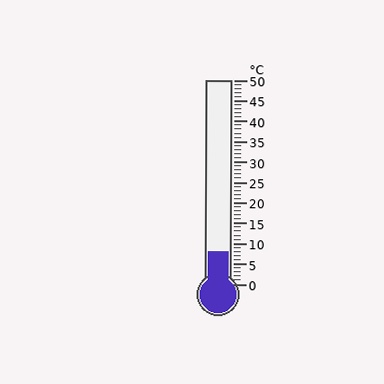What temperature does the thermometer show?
The thermometer shows approximately 8°C.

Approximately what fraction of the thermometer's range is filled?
The thermometer is filled to approximately 15% of its range.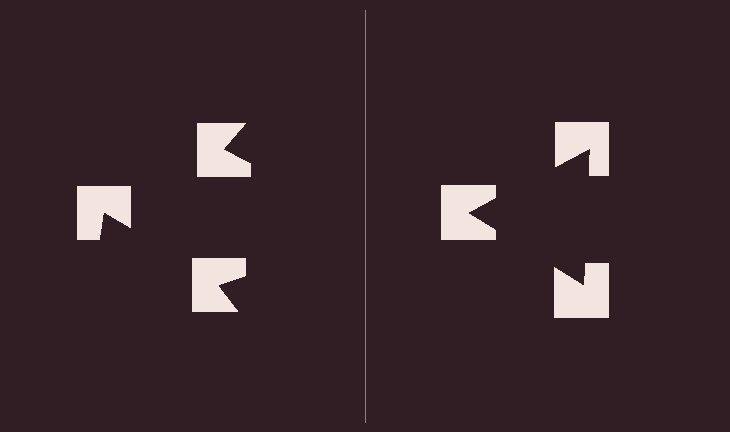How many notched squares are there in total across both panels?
6 — 3 on each side.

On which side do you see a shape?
An illusory triangle appears on the right side. On the left side the wedge cuts are rotated, so no coherent shape forms.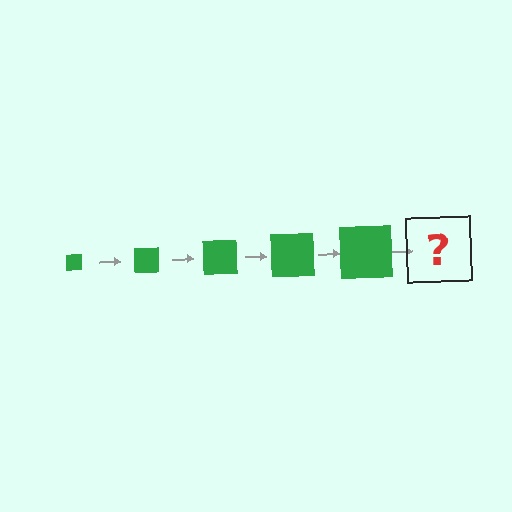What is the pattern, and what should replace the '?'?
The pattern is that the square gets progressively larger each step. The '?' should be a green square, larger than the previous one.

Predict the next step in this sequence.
The next step is a green square, larger than the previous one.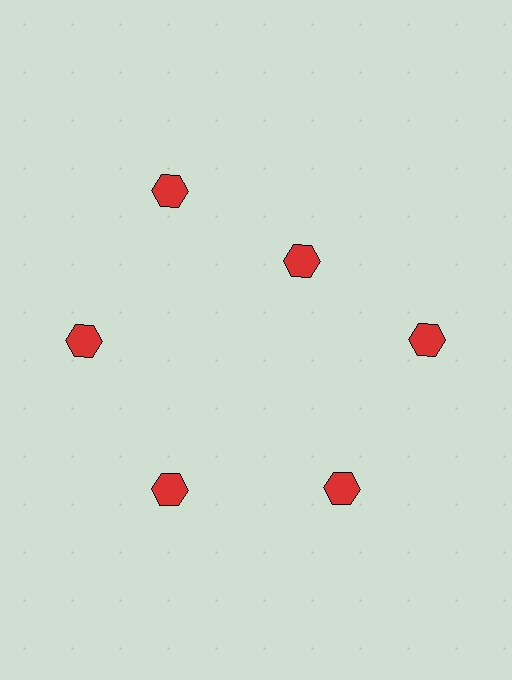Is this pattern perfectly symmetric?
No. The 6 red hexagons are arranged in a ring, but one element near the 1 o'clock position is pulled inward toward the center, breaking the 6-fold rotational symmetry.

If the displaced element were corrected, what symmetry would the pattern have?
It would have 6-fold rotational symmetry — the pattern would map onto itself every 60 degrees.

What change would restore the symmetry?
The symmetry would be restored by moving it outward, back onto the ring so that all 6 hexagons sit at equal angles and equal distance from the center.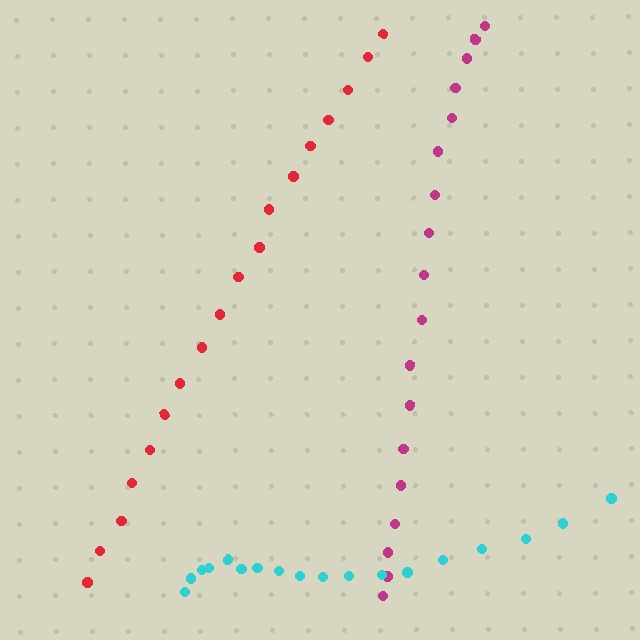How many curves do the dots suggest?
There are 3 distinct paths.